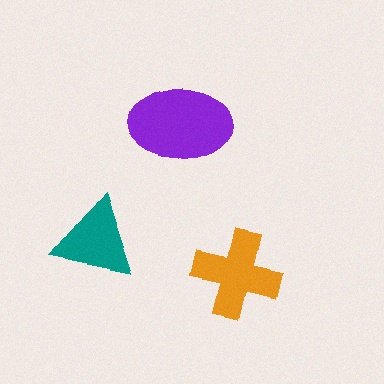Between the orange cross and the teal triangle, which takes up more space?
The orange cross.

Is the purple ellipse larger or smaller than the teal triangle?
Larger.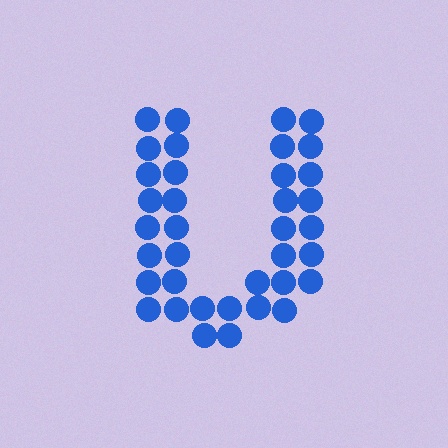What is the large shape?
The large shape is the letter U.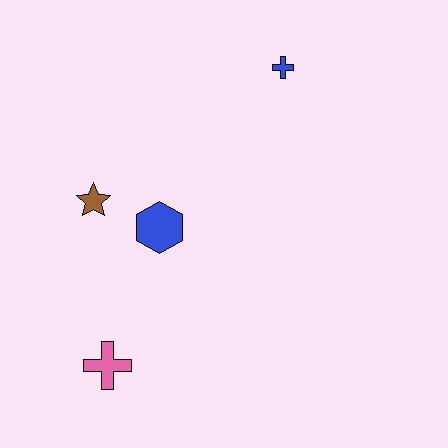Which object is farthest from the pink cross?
The blue cross is farthest from the pink cross.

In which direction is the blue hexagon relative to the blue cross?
The blue hexagon is below the blue cross.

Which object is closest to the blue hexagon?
The brown star is closest to the blue hexagon.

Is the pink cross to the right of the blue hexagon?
No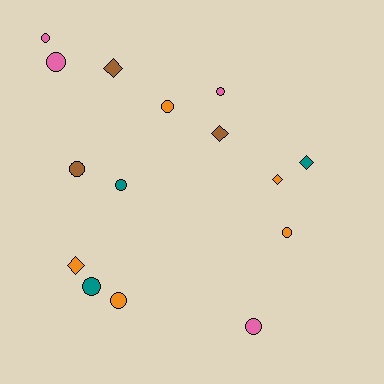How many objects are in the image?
There are 15 objects.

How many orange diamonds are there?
There are 2 orange diamonds.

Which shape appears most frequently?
Circle, with 10 objects.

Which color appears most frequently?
Orange, with 5 objects.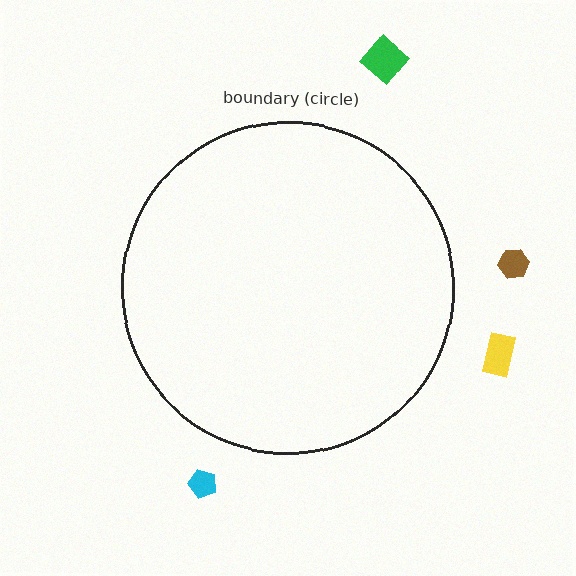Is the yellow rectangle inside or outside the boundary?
Outside.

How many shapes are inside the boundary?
0 inside, 4 outside.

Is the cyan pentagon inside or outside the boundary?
Outside.